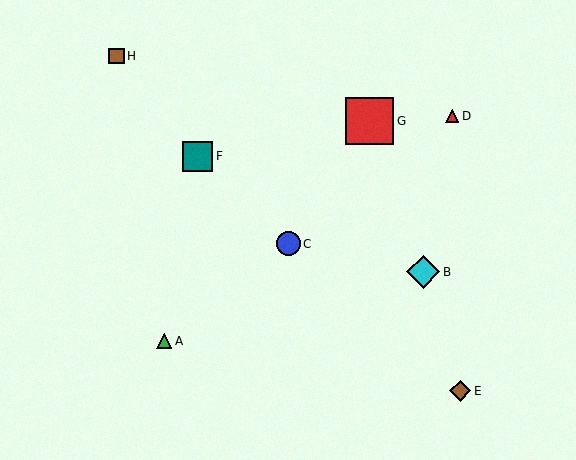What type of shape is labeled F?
Shape F is a teal square.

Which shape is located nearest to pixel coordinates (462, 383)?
The brown diamond (labeled E) at (460, 391) is nearest to that location.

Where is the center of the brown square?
The center of the brown square is at (117, 56).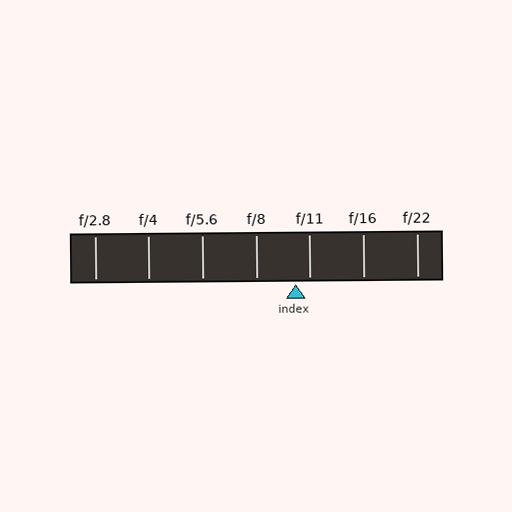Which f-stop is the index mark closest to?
The index mark is closest to f/11.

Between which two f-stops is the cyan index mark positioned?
The index mark is between f/8 and f/11.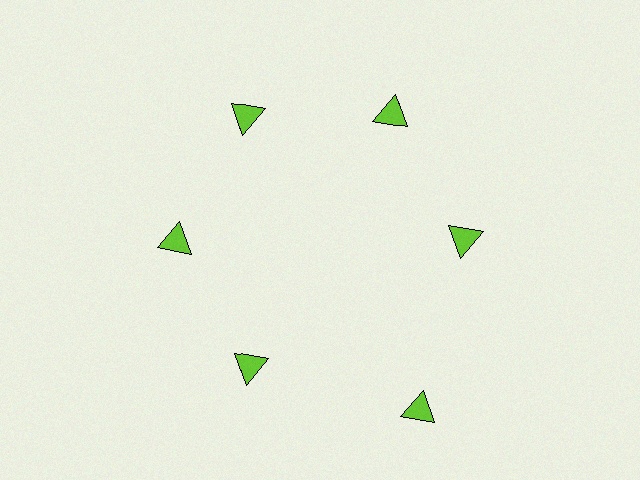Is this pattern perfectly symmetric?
No. The 6 lime triangles are arranged in a ring, but one element near the 5 o'clock position is pushed outward from the center, breaking the 6-fold rotational symmetry.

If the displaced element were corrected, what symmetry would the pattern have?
It would have 6-fold rotational symmetry — the pattern would map onto itself every 60 degrees.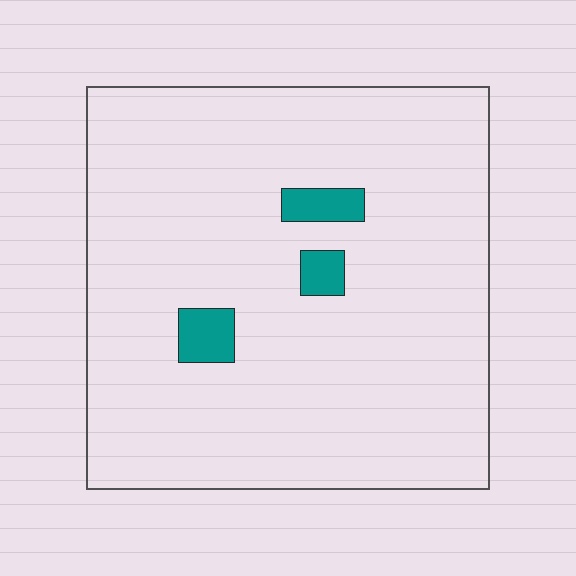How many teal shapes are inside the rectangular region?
3.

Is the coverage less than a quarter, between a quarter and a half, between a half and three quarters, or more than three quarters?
Less than a quarter.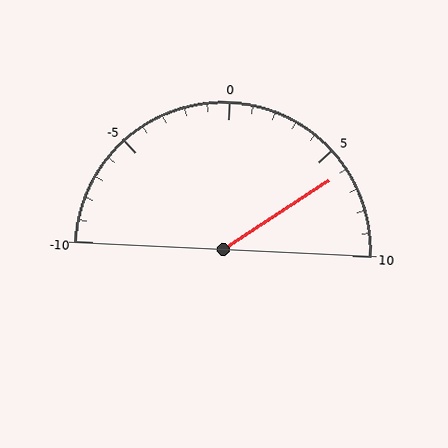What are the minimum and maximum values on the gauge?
The gauge ranges from -10 to 10.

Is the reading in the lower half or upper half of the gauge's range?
The reading is in the upper half of the range (-10 to 10).